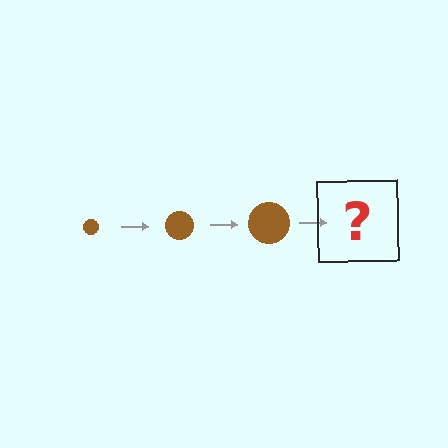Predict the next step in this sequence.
The next step is a brown circle, larger than the previous one.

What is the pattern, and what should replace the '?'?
The pattern is that the circle gets progressively larger each step. The '?' should be a brown circle, larger than the previous one.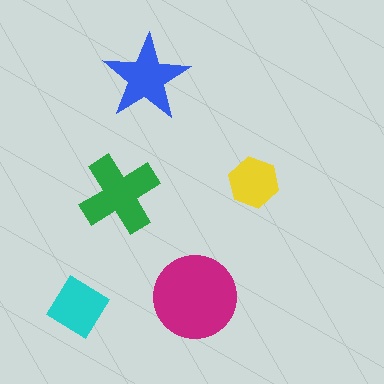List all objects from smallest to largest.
The yellow hexagon, the cyan diamond, the blue star, the green cross, the magenta circle.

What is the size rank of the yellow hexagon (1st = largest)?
5th.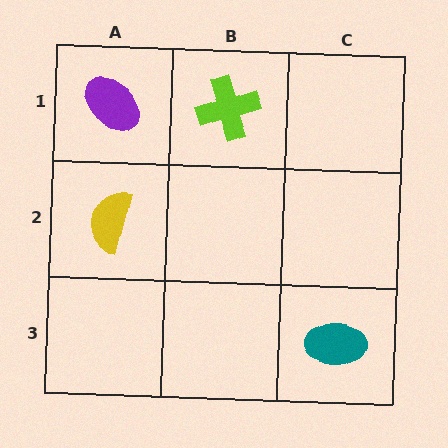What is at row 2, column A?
A yellow semicircle.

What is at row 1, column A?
A purple ellipse.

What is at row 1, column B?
A lime cross.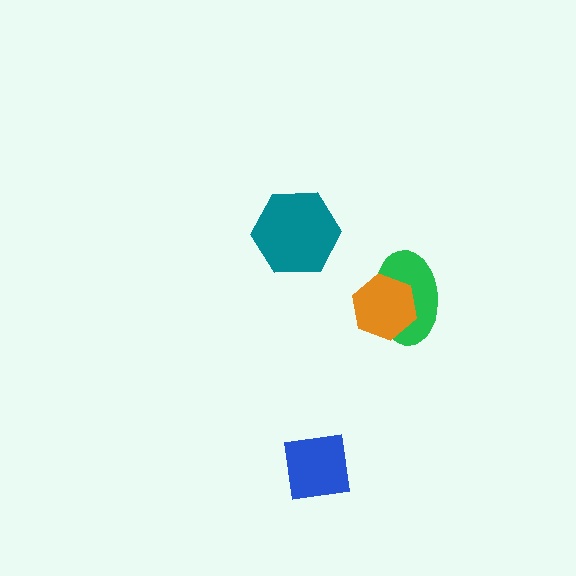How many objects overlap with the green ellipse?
1 object overlaps with the green ellipse.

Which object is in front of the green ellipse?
The orange hexagon is in front of the green ellipse.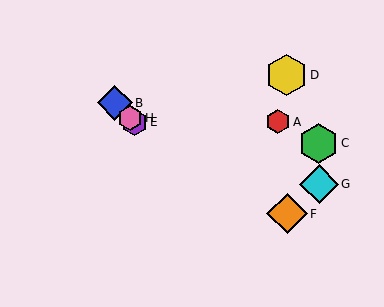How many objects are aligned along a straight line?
3 objects (B, E, H) are aligned along a straight line.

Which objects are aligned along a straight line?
Objects B, E, H are aligned along a straight line.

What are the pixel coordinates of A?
Object A is at (278, 122).